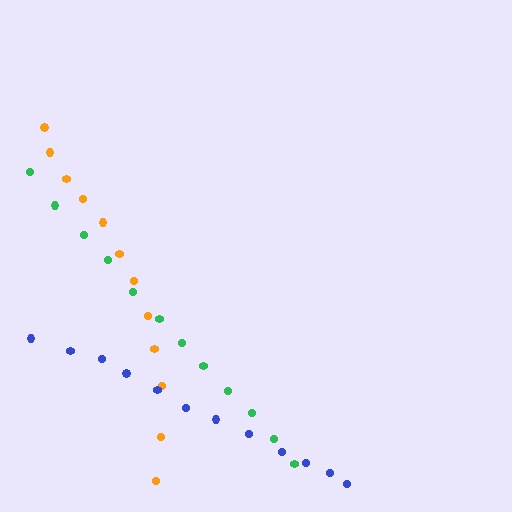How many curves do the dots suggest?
There are 3 distinct paths.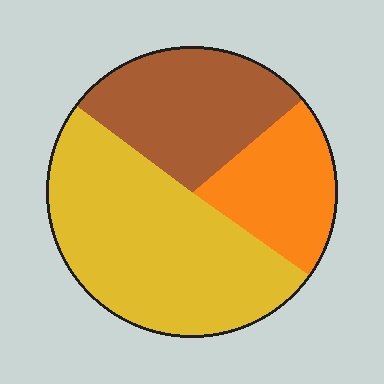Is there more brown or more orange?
Brown.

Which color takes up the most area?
Yellow, at roughly 50%.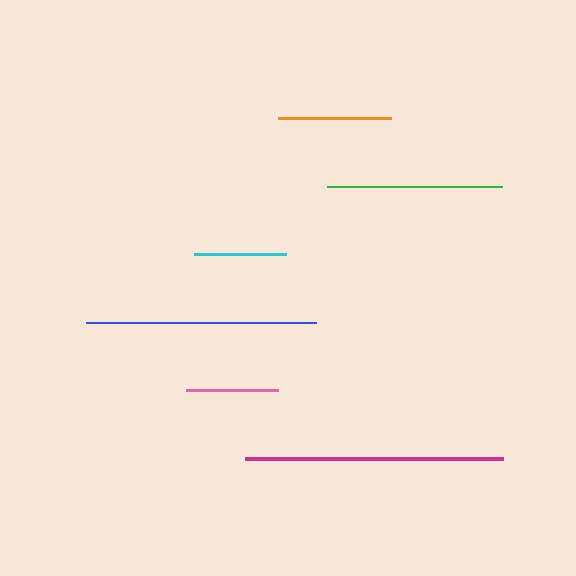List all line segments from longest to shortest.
From longest to shortest: magenta, blue, green, orange, cyan, pink.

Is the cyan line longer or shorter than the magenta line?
The magenta line is longer than the cyan line.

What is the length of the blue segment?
The blue segment is approximately 229 pixels long.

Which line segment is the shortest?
The pink line is the shortest at approximately 92 pixels.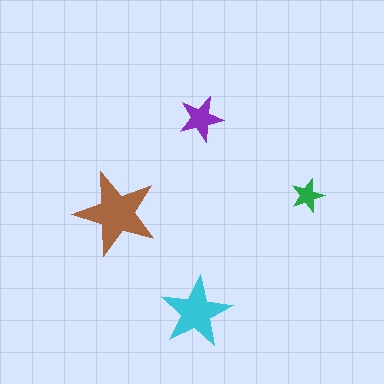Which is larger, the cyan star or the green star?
The cyan one.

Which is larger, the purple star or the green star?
The purple one.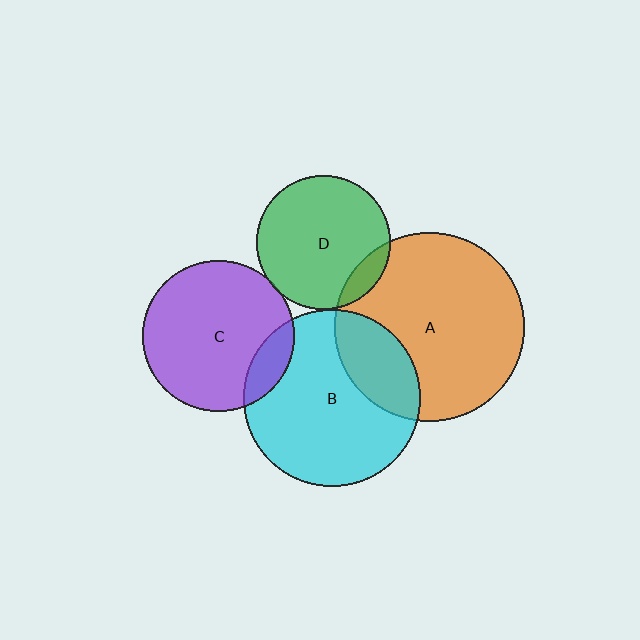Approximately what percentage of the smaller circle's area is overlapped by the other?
Approximately 5%.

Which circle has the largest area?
Circle A (orange).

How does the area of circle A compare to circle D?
Approximately 2.0 times.